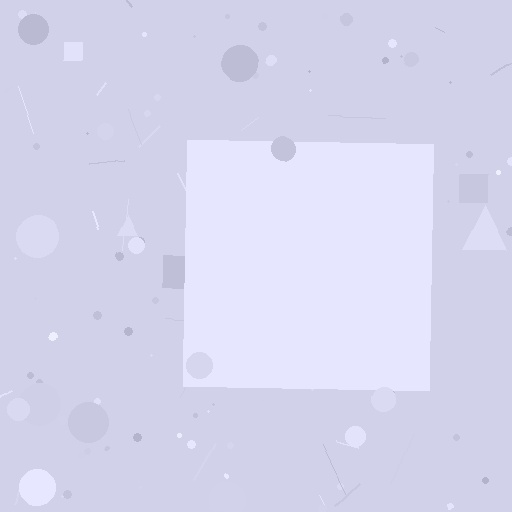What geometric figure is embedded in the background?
A square is embedded in the background.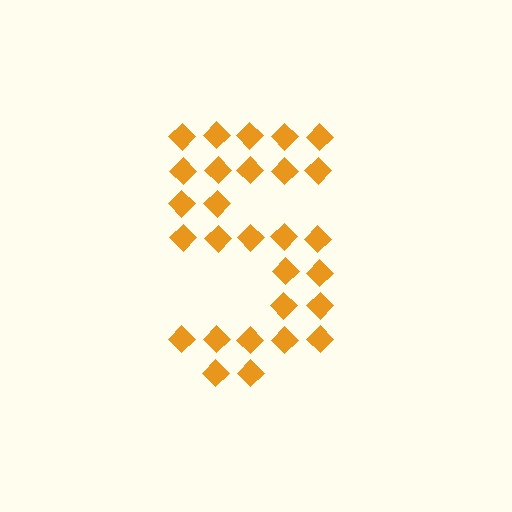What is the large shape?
The large shape is the digit 5.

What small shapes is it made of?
It is made of small diamonds.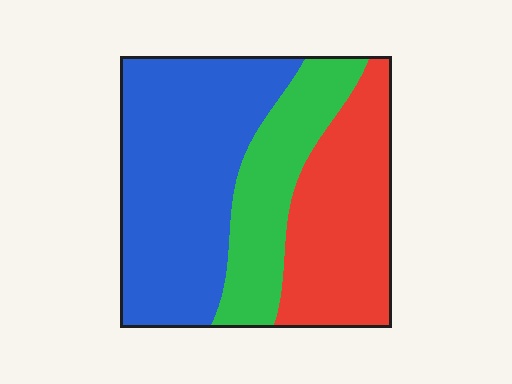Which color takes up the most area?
Blue, at roughly 45%.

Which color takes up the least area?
Green, at roughly 25%.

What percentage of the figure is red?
Red covers 31% of the figure.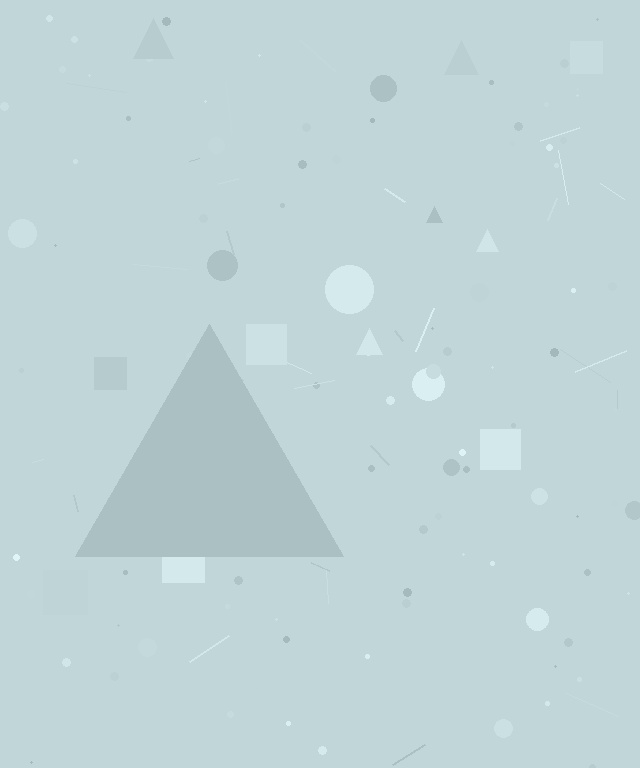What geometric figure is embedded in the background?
A triangle is embedded in the background.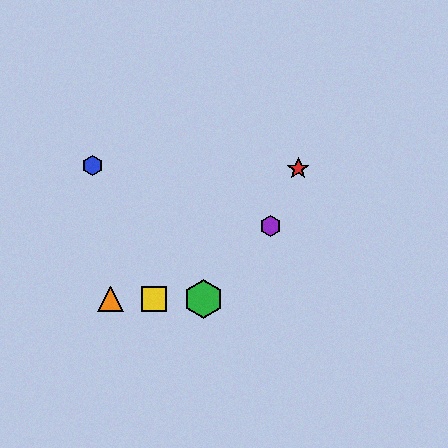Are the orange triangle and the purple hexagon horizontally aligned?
No, the orange triangle is at y≈299 and the purple hexagon is at y≈226.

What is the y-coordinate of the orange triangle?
The orange triangle is at y≈299.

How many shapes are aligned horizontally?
3 shapes (the green hexagon, the yellow square, the orange triangle) are aligned horizontally.